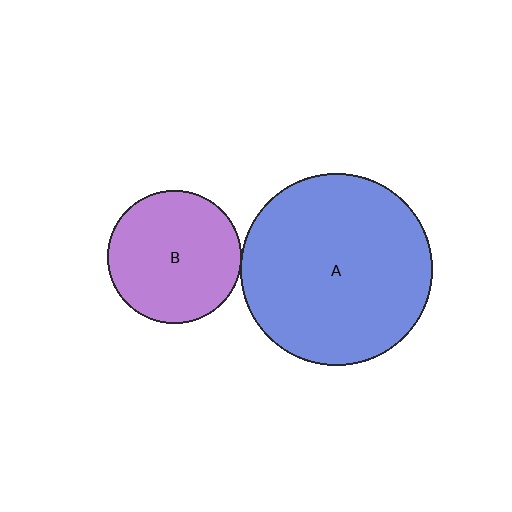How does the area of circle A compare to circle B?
Approximately 2.1 times.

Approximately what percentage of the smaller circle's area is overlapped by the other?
Approximately 5%.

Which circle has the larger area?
Circle A (blue).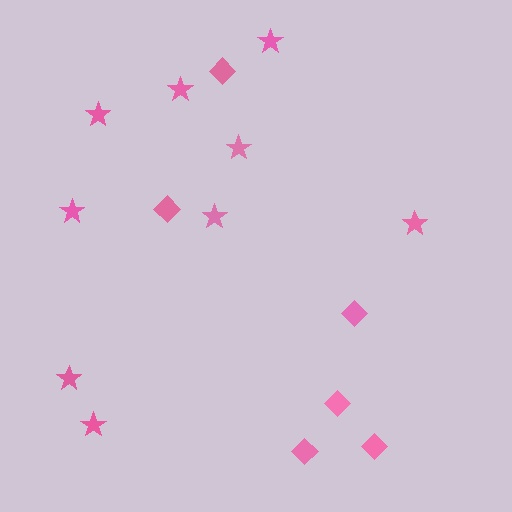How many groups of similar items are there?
There are 2 groups: one group of stars (9) and one group of diamonds (6).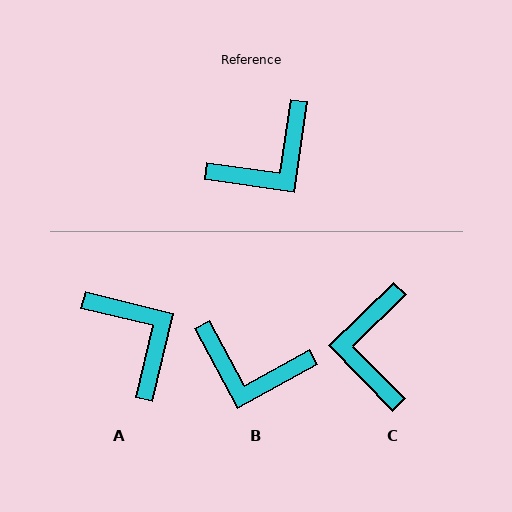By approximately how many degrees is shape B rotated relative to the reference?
Approximately 53 degrees clockwise.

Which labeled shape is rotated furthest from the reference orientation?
C, about 127 degrees away.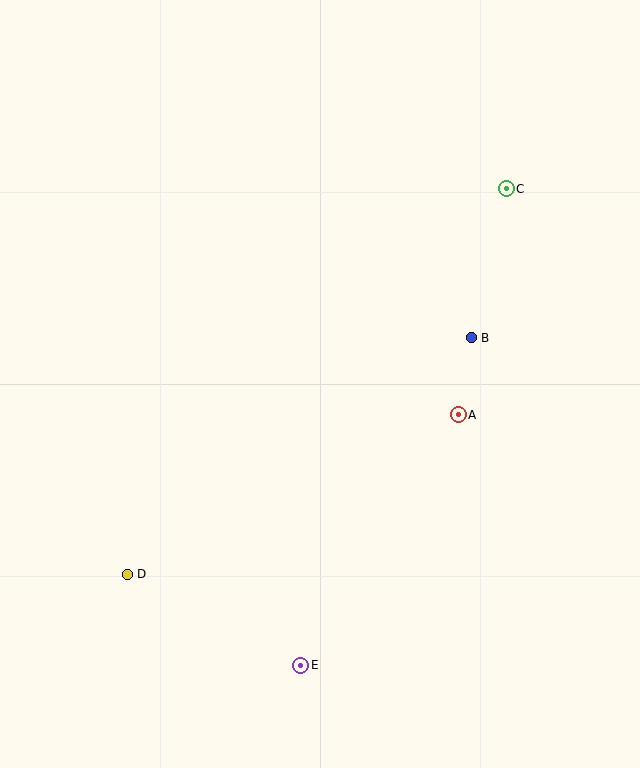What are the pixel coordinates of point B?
Point B is at (471, 338).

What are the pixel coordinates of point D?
Point D is at (127, 574).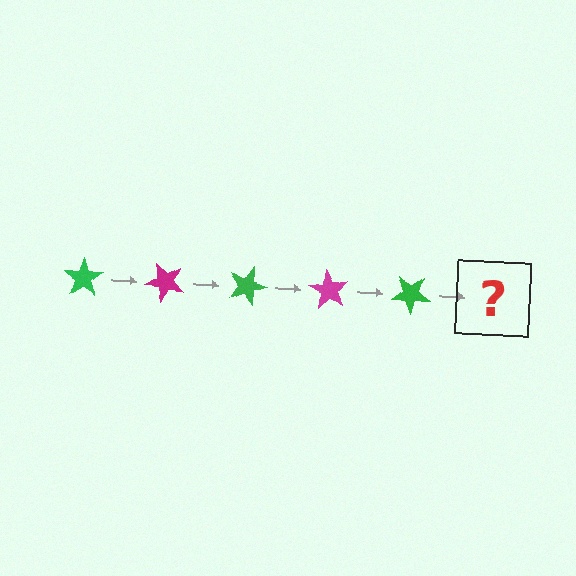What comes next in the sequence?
The next element should be a magenta star, rotated 225 degrees from the start.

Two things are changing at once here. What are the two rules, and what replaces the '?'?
The two rules are that it rotates 45 degrees each step and the color cycles through green and magenta. The '?' should be a magenta star, rotated 225 degrees from the start.